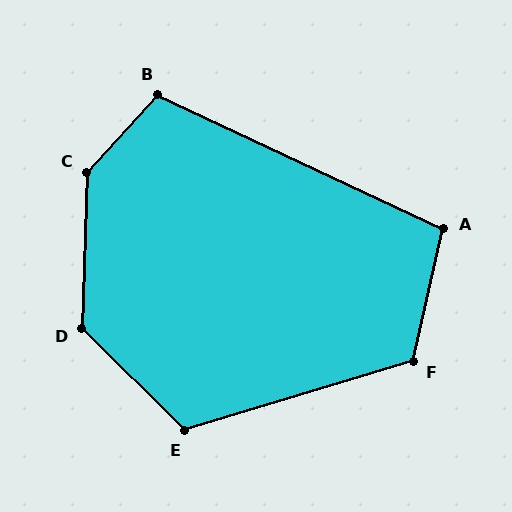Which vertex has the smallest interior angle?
A, at approximately 103 degrees.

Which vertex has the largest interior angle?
C, at approximately 139 degrees.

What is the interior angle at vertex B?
Approximately 107 degrees (obtuse).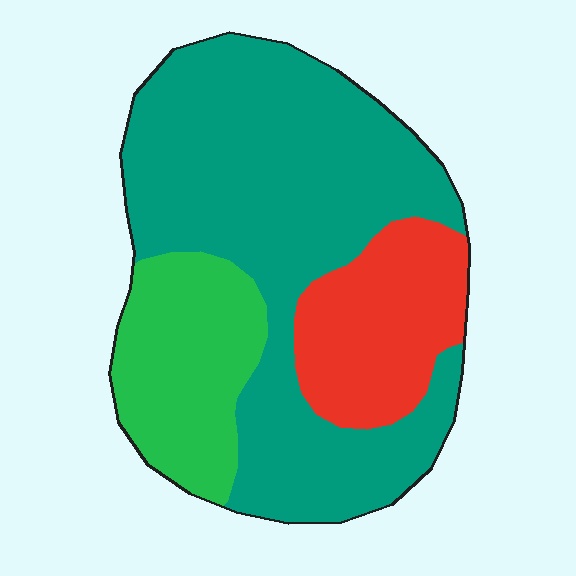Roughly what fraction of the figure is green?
Green covers roughly 20% of the figure.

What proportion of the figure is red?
Red covers 19% of the figure.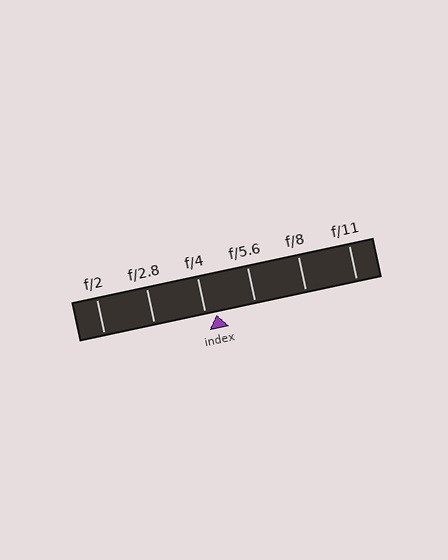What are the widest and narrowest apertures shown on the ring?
The widest aperture shown is f/2 and the narrowest is f/11.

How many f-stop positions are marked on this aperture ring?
There are 6 f-stop positions marked.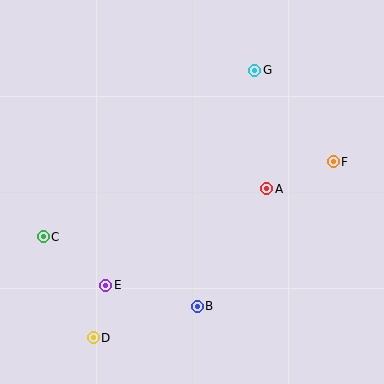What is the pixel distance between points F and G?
The distance between F and G is 121 pixels.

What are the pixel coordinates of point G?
Point G is at (255, 70).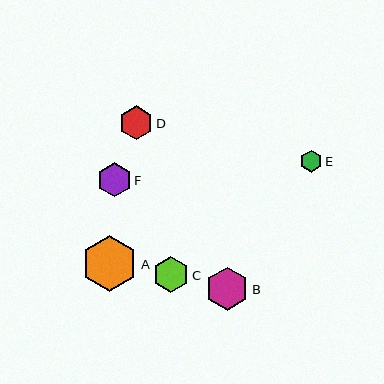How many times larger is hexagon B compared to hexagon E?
Hexagon B is approximately 2.0 times the size of hexagon E.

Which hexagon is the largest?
Hexagon A is the largest with a size of approximately 56 pixels.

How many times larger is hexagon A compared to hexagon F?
Hexagon A is approximately 1.7 times the size of hexagon F.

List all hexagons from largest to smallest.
From largest to smallest: A, B, C, D, F, E.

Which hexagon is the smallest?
Hexagon E is the smallest with a size of approximately 22 pixels.